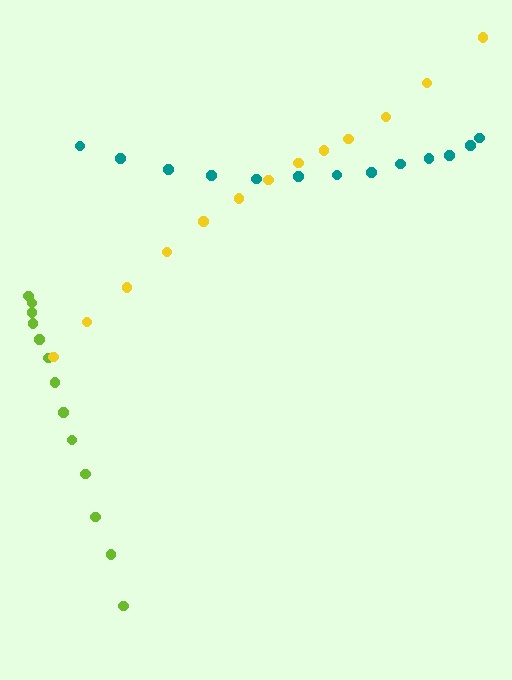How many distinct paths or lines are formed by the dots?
There are 3 distinct paths.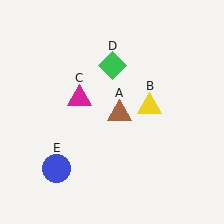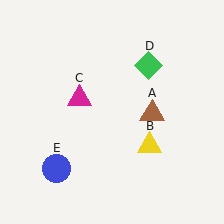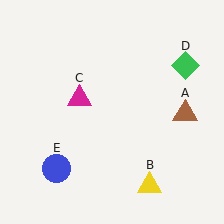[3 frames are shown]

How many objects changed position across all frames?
3 objects changed position: brown triangle (object A), yellow triangle (object B), green diamond (object D).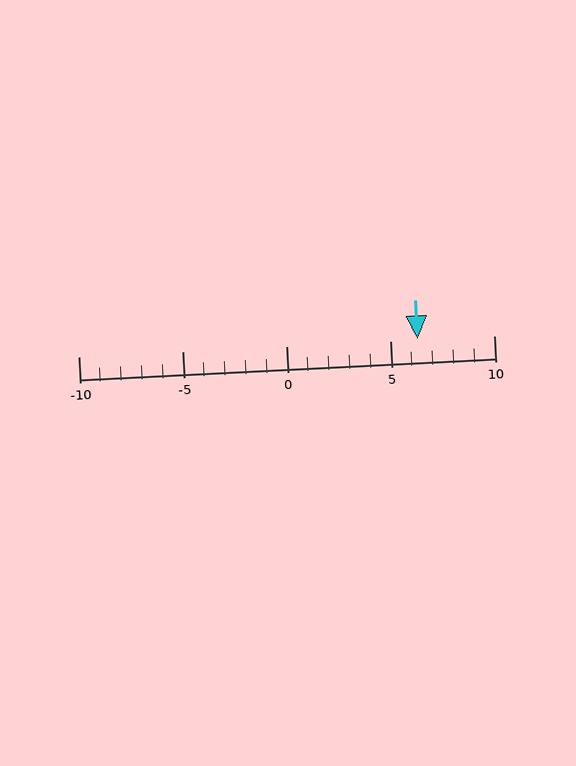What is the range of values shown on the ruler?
The ruler shows values from -10 to 10.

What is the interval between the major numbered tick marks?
The major tick marks are spaced 5 units apart.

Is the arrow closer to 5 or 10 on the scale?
The arrow is closer to 5.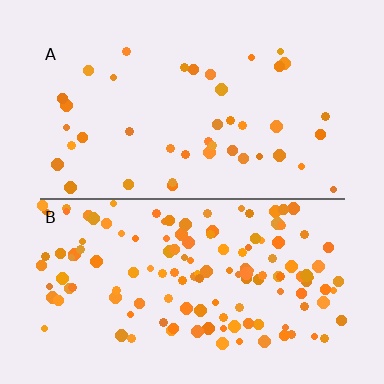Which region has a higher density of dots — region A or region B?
B (the bottom).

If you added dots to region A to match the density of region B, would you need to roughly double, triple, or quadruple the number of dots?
Approximately triple.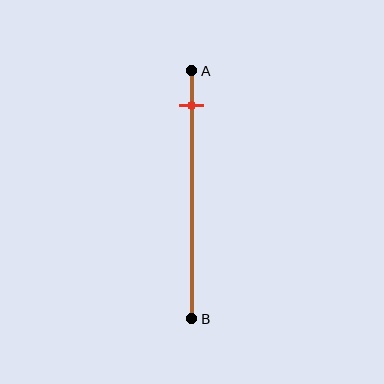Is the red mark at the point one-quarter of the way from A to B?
No, the mark is at about 15% from A, not at the 25% one-quarter point.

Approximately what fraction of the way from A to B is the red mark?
The red mark is approximately 15% of the way from A to B.